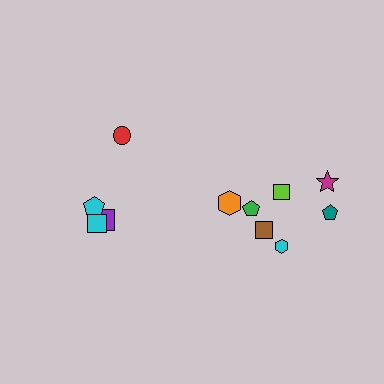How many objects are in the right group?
There are 7 objects.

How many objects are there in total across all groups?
There are 11 objects.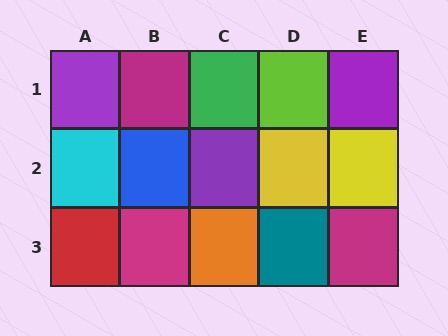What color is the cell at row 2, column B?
Blue.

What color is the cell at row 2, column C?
Purple.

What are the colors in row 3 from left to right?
Red, magenta, orange, teal, magenta.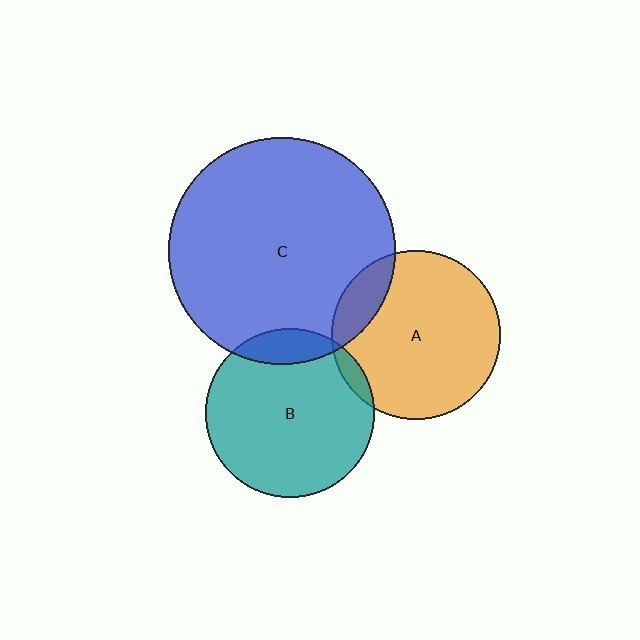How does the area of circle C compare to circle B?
Approximately 1.8 times.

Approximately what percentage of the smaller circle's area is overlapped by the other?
Approximately 15%.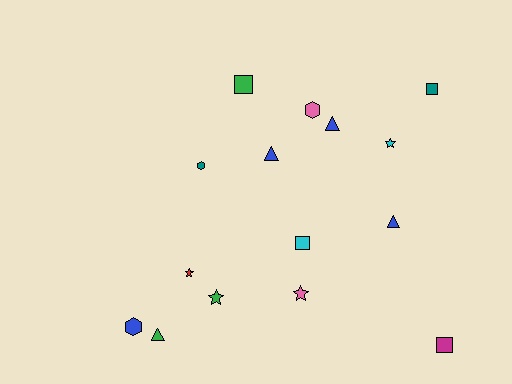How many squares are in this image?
There are 4 squares.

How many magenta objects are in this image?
There is 1 magenta object.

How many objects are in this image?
There are 15 objects.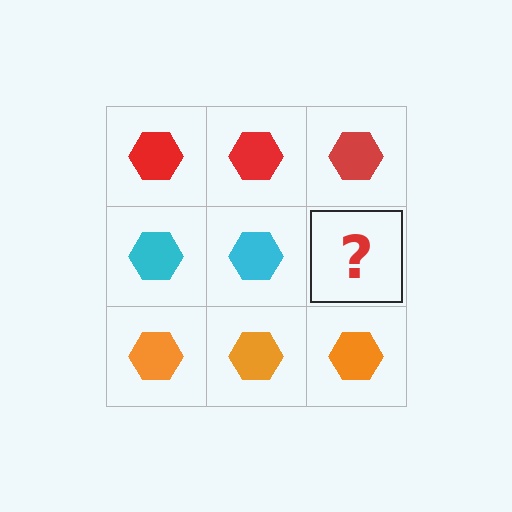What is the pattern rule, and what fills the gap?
The rule is that each row has a consistent color. The gap should be filled with a cyan hexagon.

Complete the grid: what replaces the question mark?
The question mark should be replaced with a cyan hexagon.